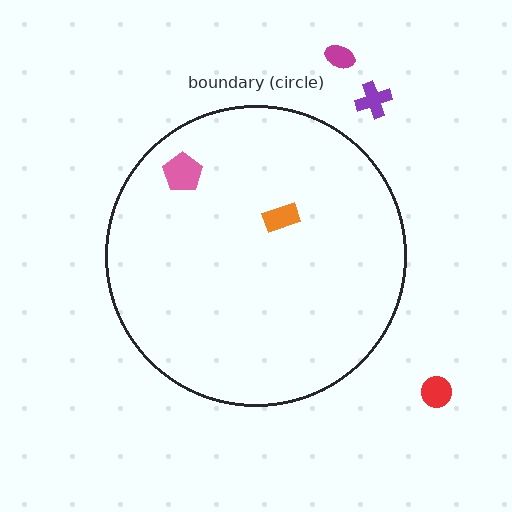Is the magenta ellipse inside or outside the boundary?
Outside.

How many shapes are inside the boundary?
2 inside, 3 outside.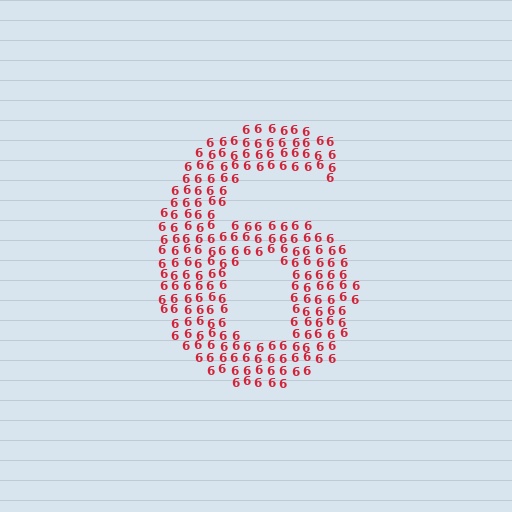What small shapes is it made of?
It is made of small digit 6's.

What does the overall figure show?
The overall figure shows the digit 6.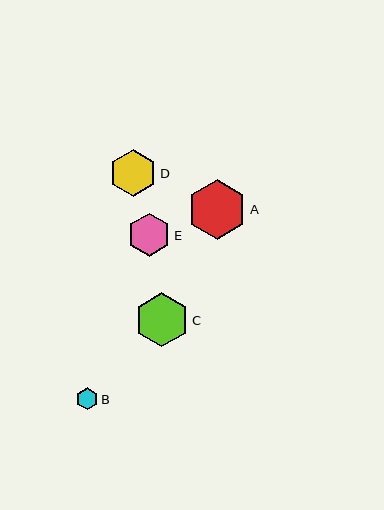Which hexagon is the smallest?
Hexagon B is the smallest with a size of approximately 22 pixels.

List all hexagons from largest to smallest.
From largest to smallest: A, C, D, E, B.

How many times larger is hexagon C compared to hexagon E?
Hexagon C is approximately 1.2 times the size of hexagon E.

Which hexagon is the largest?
Hexagon A is the largest with a size of approximately 60 pixels.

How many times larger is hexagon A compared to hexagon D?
Hexagon A is approximately 1.3 times the size of hexagon D.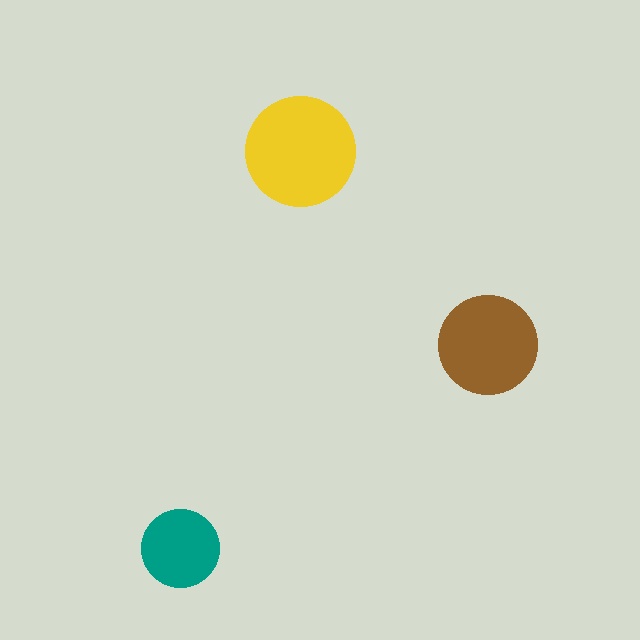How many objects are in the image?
There are 3 objects in the image.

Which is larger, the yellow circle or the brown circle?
The yellow one.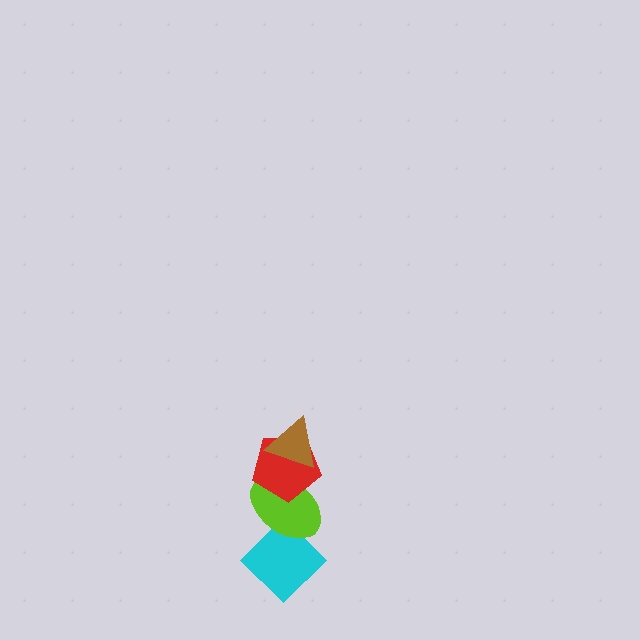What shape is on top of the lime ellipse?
The red pentagon is on top of the lime ellipse.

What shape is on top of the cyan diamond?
The lime ellipse is on top of the cyan diamond.